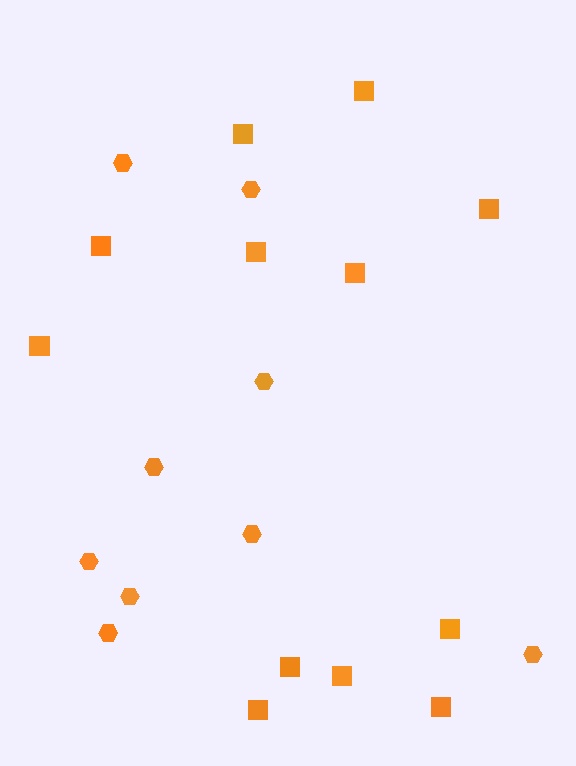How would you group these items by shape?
There are 2 groups: one group of hexagons (9) and one group of squares (12).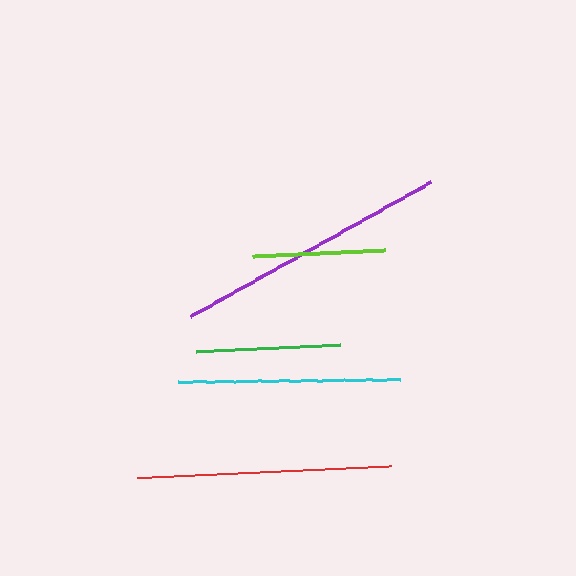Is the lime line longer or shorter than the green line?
The green line is longer than the lime line.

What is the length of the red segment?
The red segment is approximately 255 pixels long.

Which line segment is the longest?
The purple line is the longest at approximately 275 pixels.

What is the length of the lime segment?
The lime segment is approximately 133 pixels long.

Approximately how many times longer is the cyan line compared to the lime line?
The cyan line is approximately 1.7 times the length of the lime line.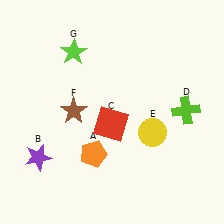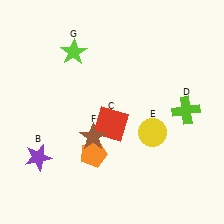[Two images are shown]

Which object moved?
The brown star (F) moved down.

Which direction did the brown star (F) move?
The brown star (F) moved down.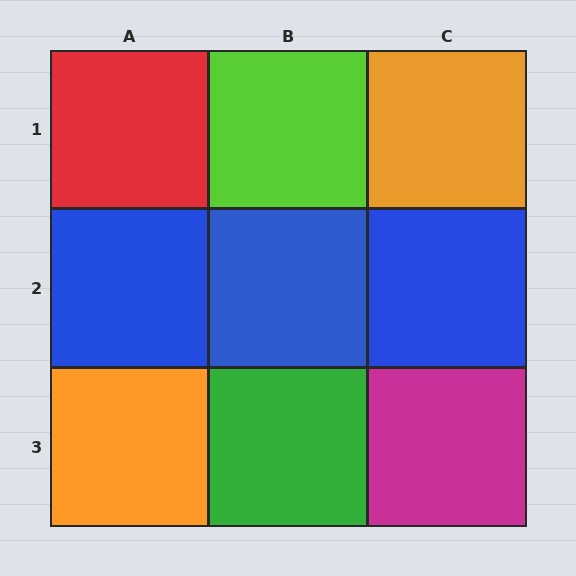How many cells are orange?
2 cells are orange.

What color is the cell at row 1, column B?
Lime.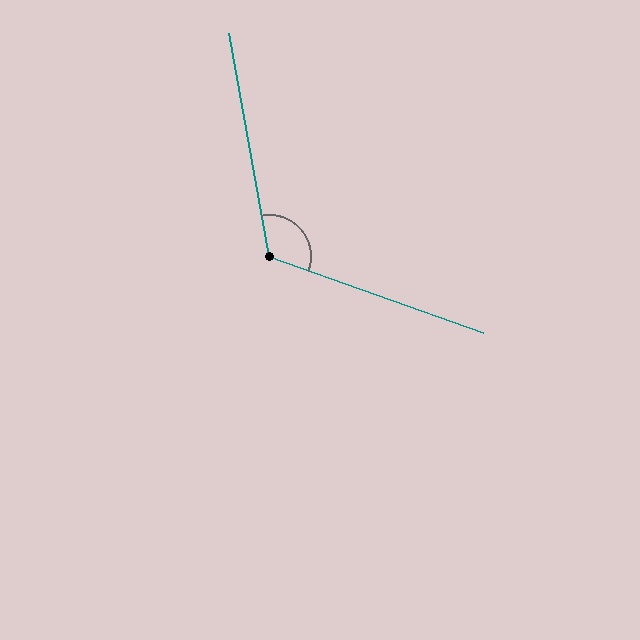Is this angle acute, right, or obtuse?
It is obtuse.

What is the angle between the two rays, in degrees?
Approximately 120 degrees.